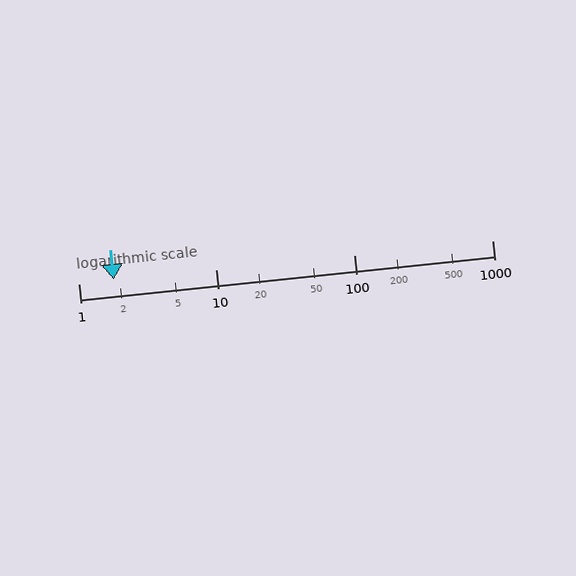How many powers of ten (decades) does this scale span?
The scale spans 3 decades, from 1 to 1000.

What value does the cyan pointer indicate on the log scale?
The pointer indicates approximately 1.8.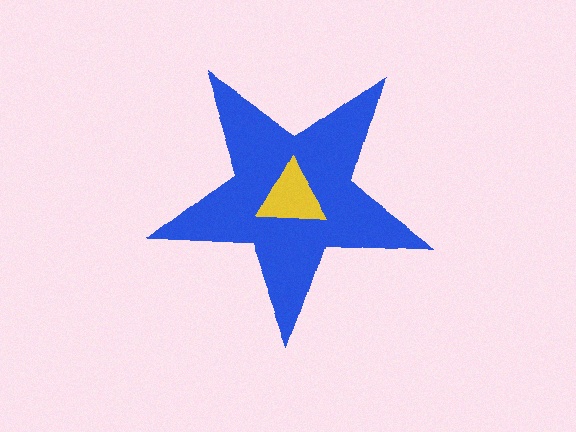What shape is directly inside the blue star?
The yellow triangle.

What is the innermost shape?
The yellow triangle.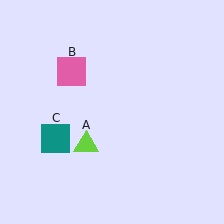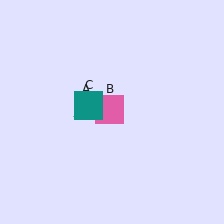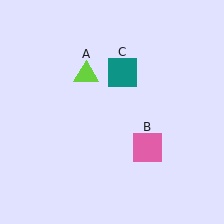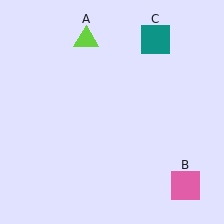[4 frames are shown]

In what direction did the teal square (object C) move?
The teal square (object C) moved up and to the right.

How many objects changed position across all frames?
3 objects changed position: lime triangle (object A), pink square (object B), teal square (object C).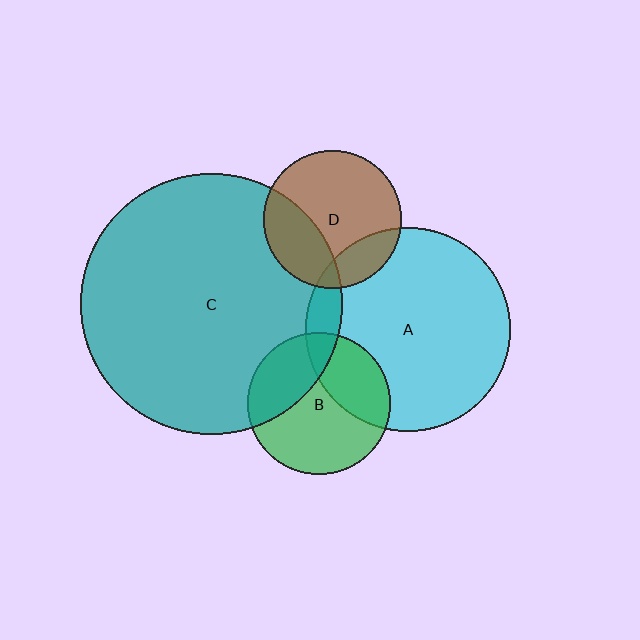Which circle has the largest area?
Circle C (teal).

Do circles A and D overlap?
Yes.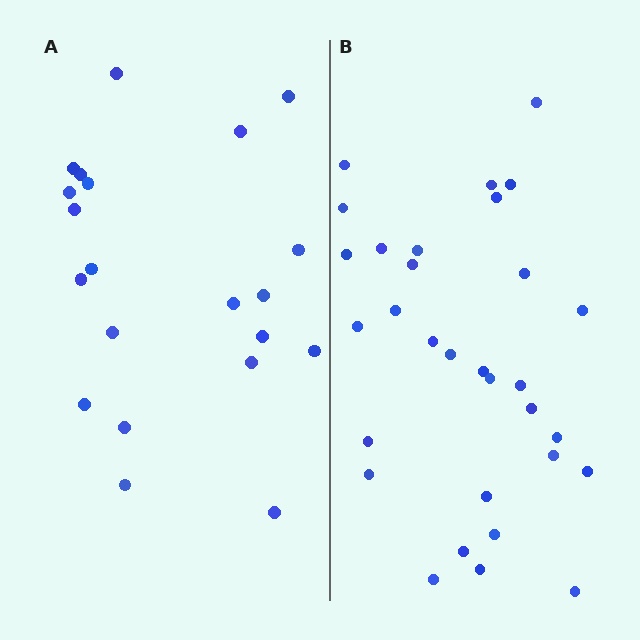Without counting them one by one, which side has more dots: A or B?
Region B (the right region) has more dots.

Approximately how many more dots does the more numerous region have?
Region B has roughly 10 or so more dots than region A.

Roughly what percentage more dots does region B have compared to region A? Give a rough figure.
About 50% more.